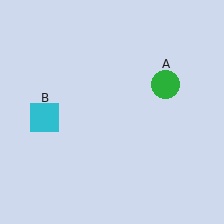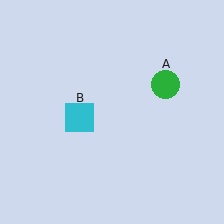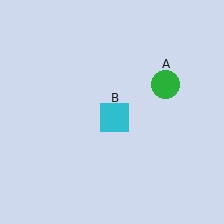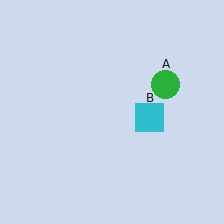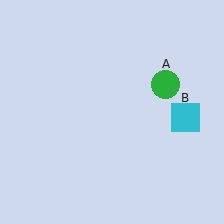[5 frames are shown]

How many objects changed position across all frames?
1 object changed position: cyan square (object B).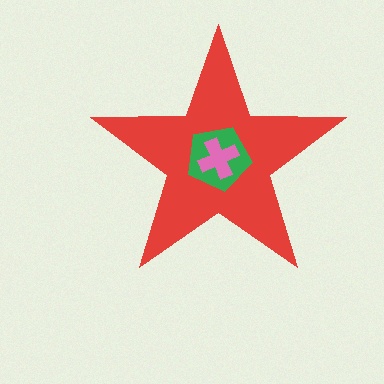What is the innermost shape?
The pink cross.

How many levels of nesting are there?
3.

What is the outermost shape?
The red star.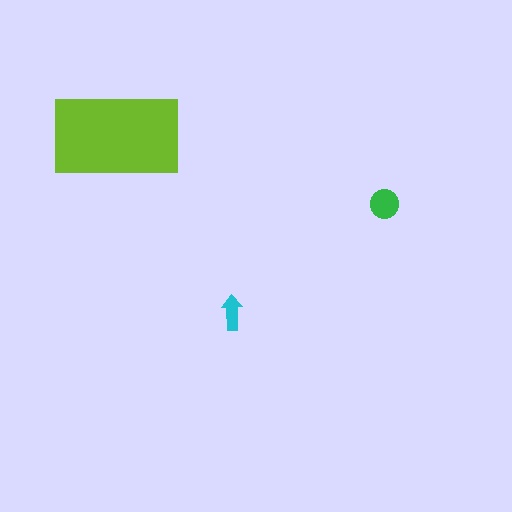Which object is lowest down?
The cyan arrow is bottommost.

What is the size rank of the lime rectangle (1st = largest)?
1st.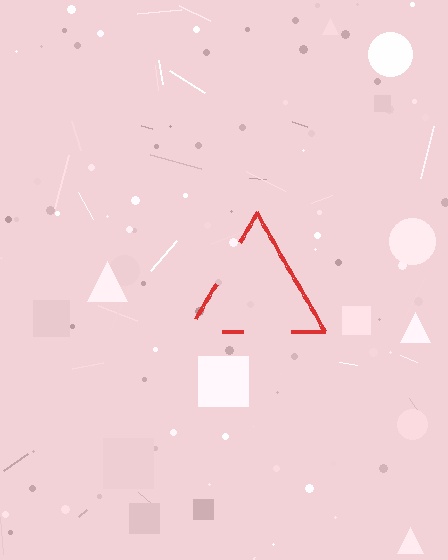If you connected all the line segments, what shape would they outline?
They would outline a triangle.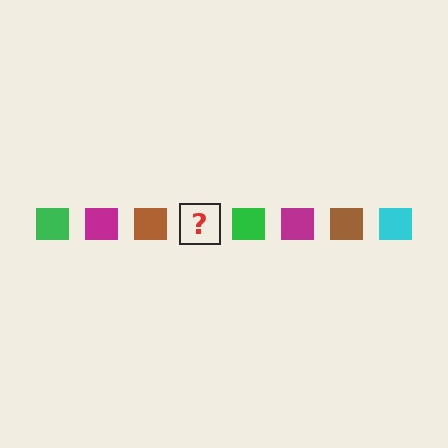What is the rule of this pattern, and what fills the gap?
The rule is that the pattern cycles through green, magenta, brown, cyan squares. The gap should be filled with a cyan square.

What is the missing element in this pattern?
The missing element is a cyan square.